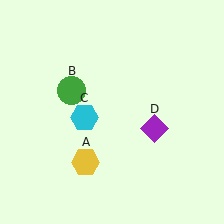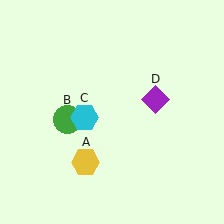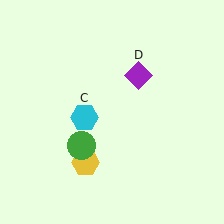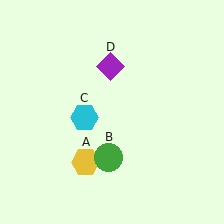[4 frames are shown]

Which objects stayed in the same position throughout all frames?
Yellow hexagon (object A) and cyan hexagon (object C) remained stationary.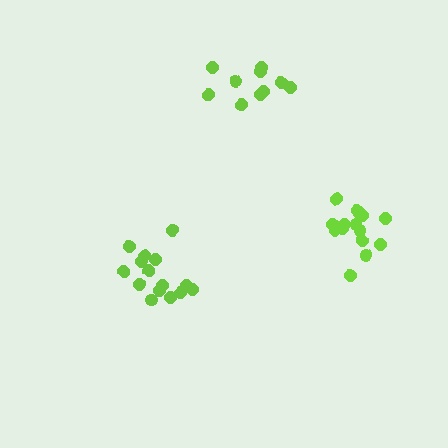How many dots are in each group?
Group 1: 10 dots, Group 2: 15 dots, Group 3: 15 dots (40 total).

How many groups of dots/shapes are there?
There are 3 groups.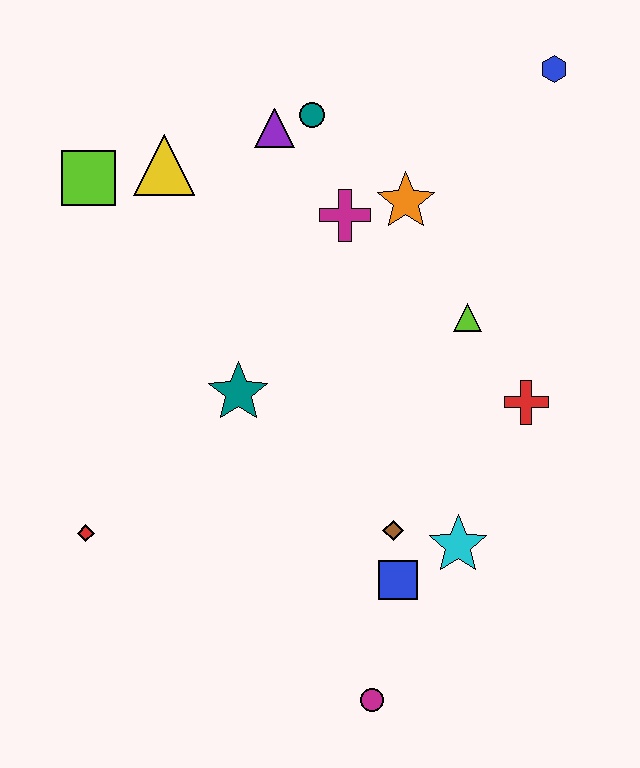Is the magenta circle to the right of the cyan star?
No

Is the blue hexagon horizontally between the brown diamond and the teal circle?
No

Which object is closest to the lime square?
The yellow triangle is closest to the lime square.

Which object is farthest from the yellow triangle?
The magenta circle is farthest from the yellow triangle.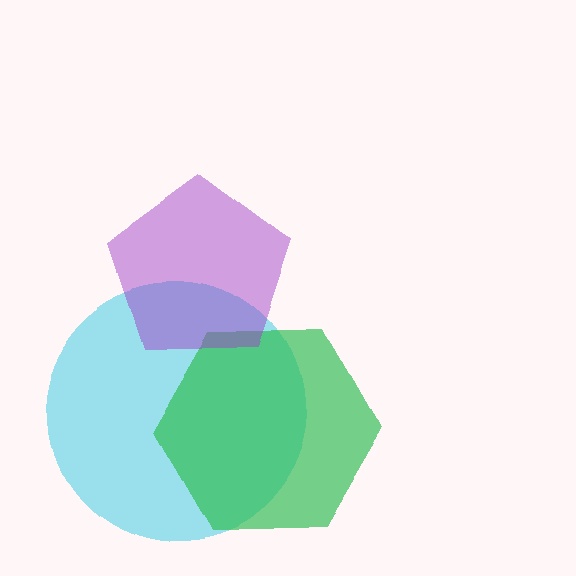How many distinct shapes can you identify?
There are 3 distinct shapes: a cyan circle, a green hexagon, a purple pentagon.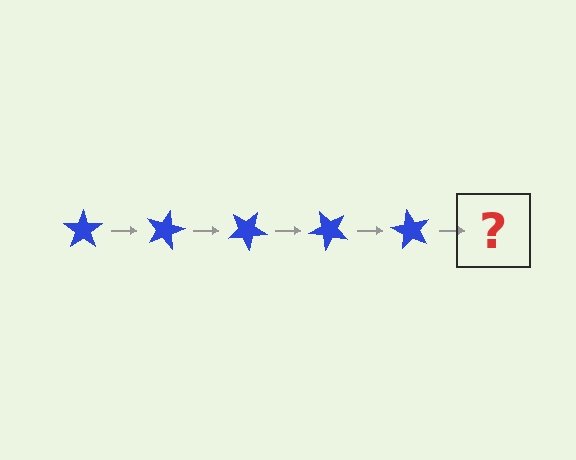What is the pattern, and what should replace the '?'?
The pattern is that the star rotates 15 degrees each step. The '?' should be a blue star rotated 75 degrees.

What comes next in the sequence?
The next element should be a blue star rotated 75 degrees.